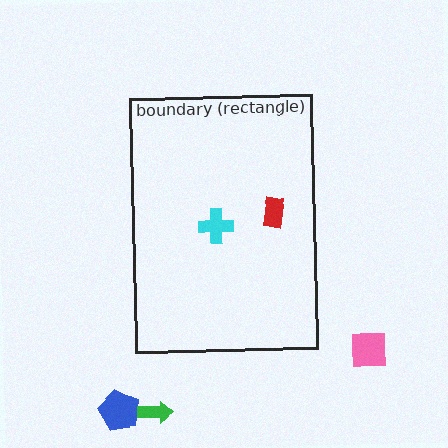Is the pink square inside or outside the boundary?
Outside.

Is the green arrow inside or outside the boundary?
Outside.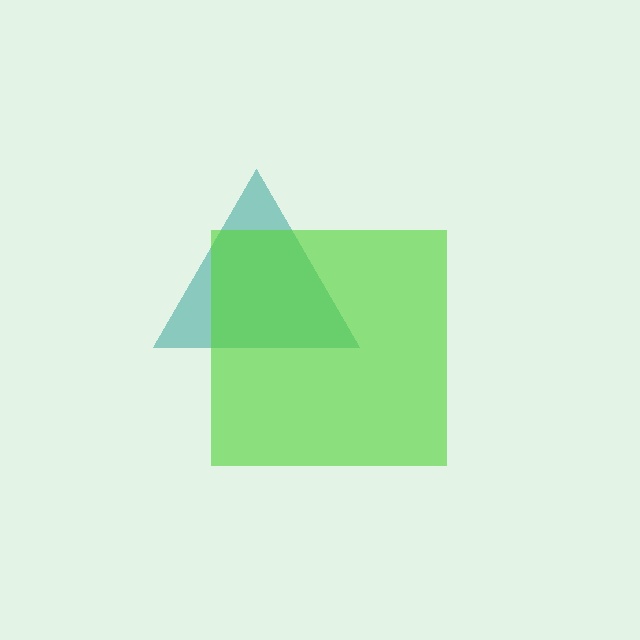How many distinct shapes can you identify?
There are 2 distinct shapes: a teal triangle, a lime square.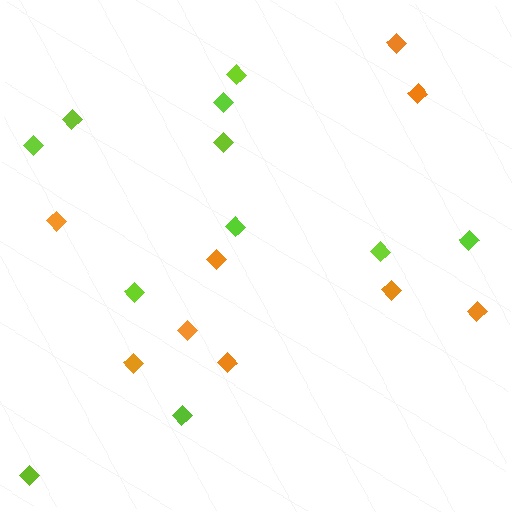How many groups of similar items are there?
There are 2 groups: one group of lime diamonds (11) and one group of orange diamonds (9).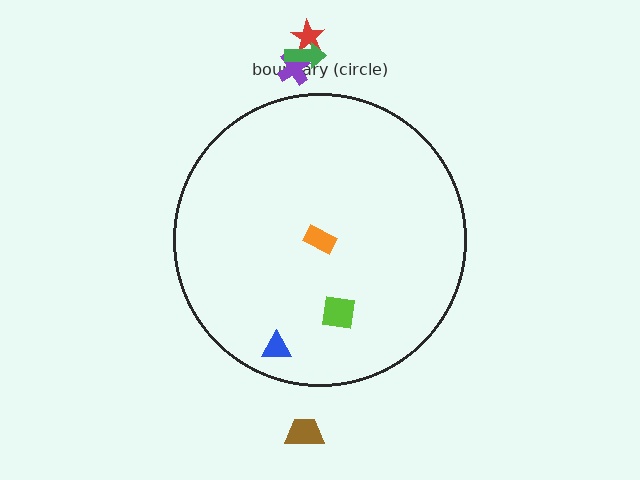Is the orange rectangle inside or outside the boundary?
Inside.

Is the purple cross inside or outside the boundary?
Outside.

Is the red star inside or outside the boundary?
Outside.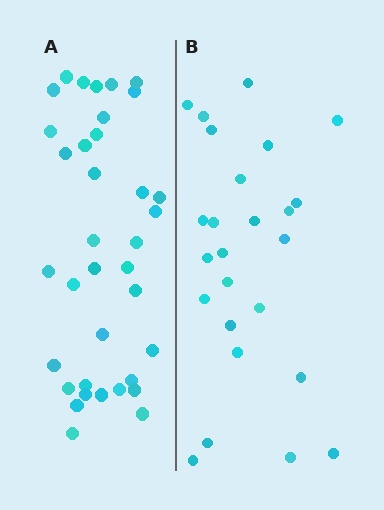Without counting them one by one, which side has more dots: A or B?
Region A (the left region) has more dots.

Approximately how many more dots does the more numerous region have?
Region A has roughly 12 or so more dots than region B.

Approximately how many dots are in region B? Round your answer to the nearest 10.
About 20 dots. (The exact count is 25, which rounds to 20.)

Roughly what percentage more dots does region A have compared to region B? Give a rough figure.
About 45% more.